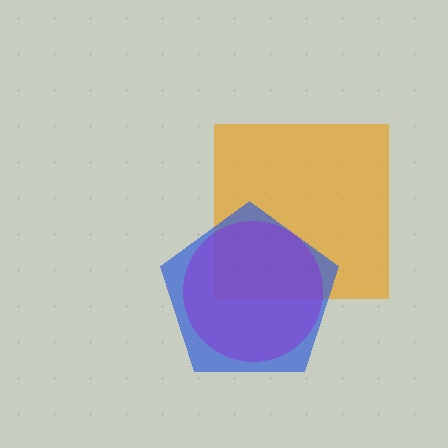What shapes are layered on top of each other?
The layered shapes are: an orange square, a blue pentagon, a purple circle.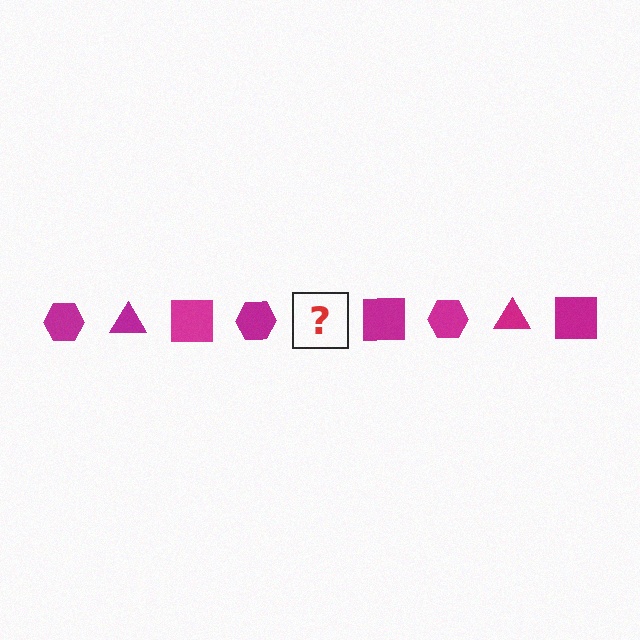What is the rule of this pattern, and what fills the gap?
The rule is that the pattern cycles through hexagon, triangle, square shapes in magenta. The gap should be filled with a magenta triangle.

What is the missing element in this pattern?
The missing element is a magenta triangle.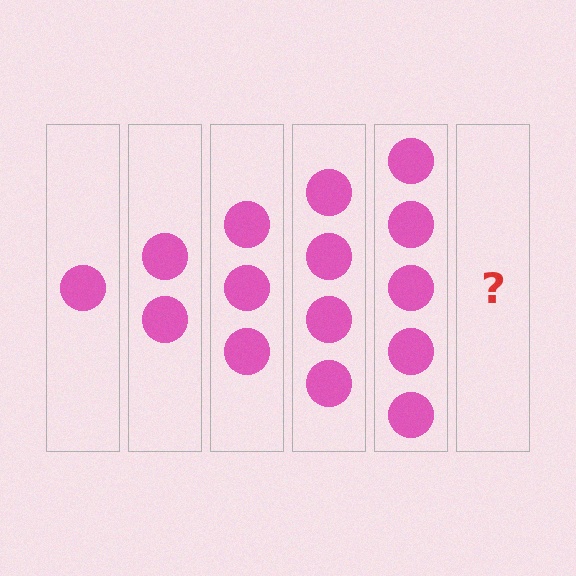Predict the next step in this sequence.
The next step is 6 circles.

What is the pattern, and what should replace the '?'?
The pattern is that each step adds one more circle. The '?' should be 6 circles.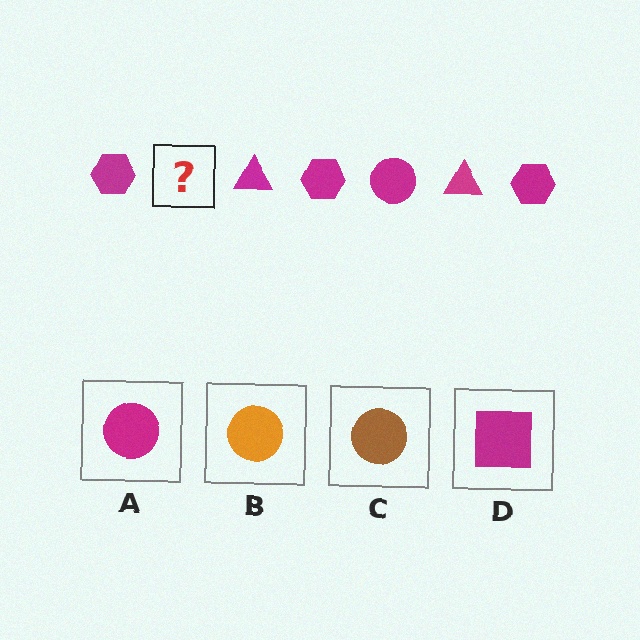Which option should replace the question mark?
Option A.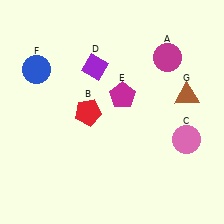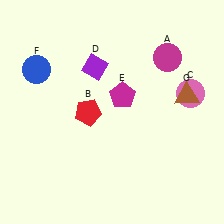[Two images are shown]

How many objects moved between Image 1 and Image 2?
1 object moved between the two images.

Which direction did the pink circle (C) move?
The pink circle (C) moved up.